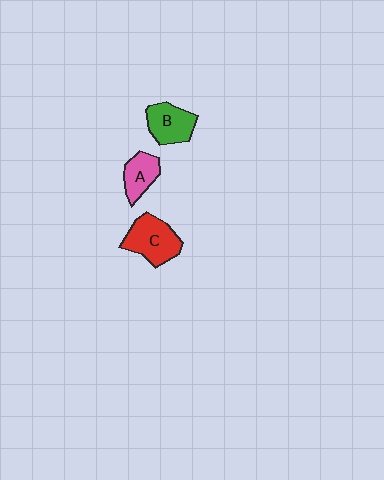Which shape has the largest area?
Shape C (red).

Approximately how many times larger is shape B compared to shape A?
Approximately 1.3 times.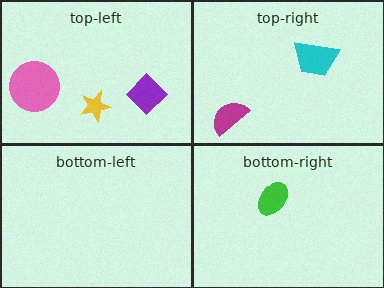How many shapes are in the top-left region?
3.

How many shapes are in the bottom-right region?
1.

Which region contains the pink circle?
The top-left region.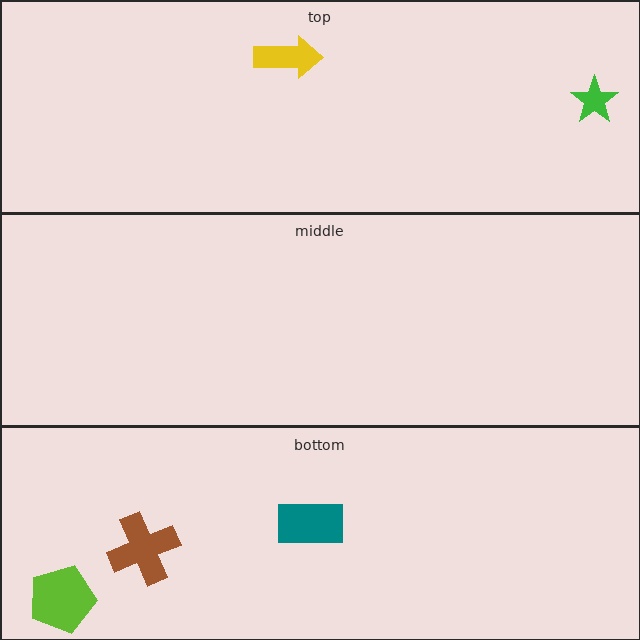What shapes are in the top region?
The yellow arrow, the green star.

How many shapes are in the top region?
2.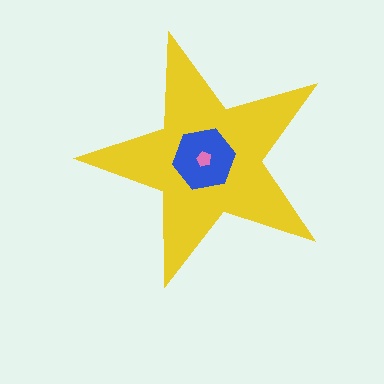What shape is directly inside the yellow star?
The blue hexagon.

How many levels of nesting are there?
3.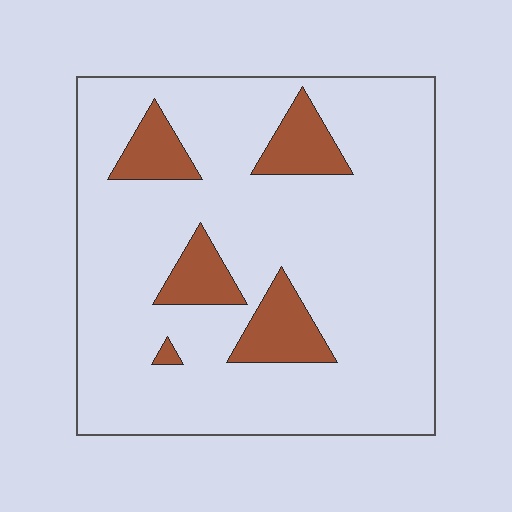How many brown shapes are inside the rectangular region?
5.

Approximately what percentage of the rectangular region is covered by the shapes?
Approximately 15%.